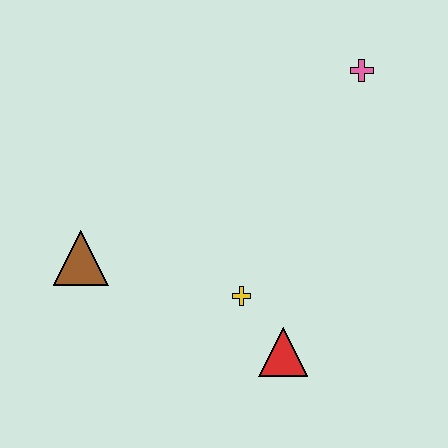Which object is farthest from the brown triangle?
The pink cross is farthest from the brown triangle.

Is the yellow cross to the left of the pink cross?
Yes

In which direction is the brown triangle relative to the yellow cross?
The brown triangle is to the left of the yellow cross.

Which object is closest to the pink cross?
The yellow cross is closest to the pink cross.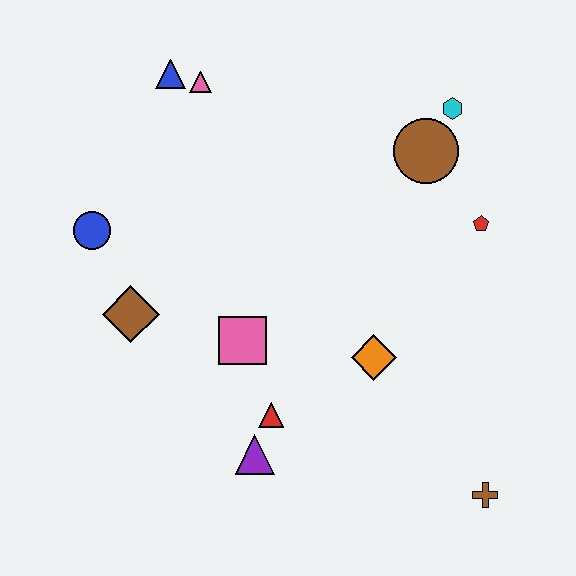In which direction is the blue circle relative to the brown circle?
The blue circle is to the left of the brown circle.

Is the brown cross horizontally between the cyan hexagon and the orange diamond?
No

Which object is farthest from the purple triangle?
The cyan hexagon is farthest from the purple triangle.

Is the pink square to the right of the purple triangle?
No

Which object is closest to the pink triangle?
The blue triangle is closest to the pink triangle.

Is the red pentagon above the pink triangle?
No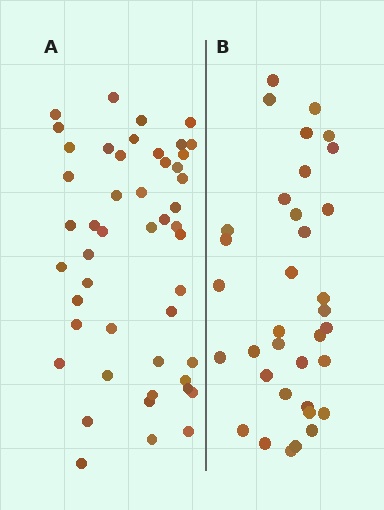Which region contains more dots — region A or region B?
Region A (the left region) has more dots.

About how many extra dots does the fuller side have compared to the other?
Region A has approximately 15 more dots than region B.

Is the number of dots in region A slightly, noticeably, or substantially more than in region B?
Region A has noticeably more, but not dramatically so. The ratio is roughly 1.4 to 1.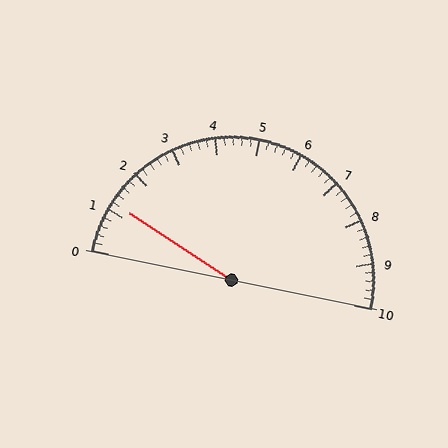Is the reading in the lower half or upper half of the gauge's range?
The reading is in the lower half of the range (0 to 10).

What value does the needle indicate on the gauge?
The needle indicates approximately 1.2.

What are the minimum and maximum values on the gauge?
The gauge ranges from 0 to 10.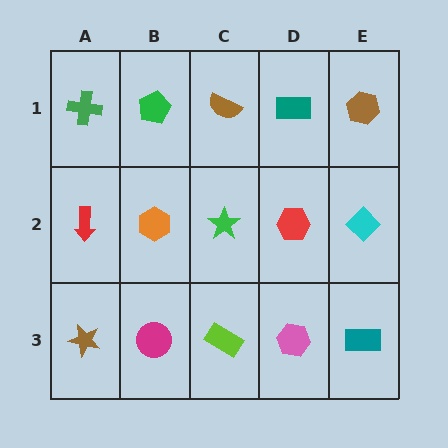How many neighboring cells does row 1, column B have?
3.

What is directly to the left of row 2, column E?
A red hexagon.